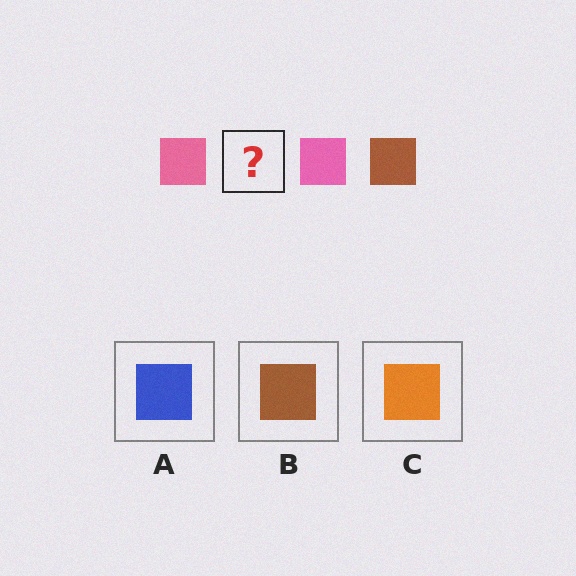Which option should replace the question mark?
Option B.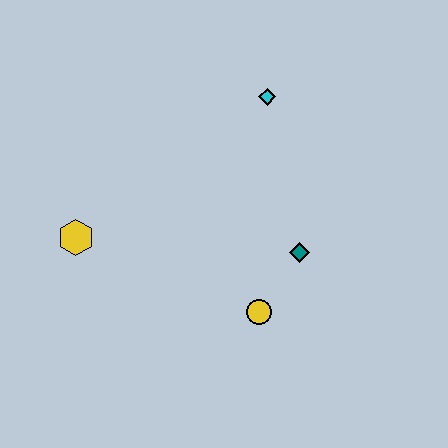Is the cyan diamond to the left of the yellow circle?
No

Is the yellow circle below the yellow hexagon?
Yes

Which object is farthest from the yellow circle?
The cyan diamond is farthest from the yellow circle.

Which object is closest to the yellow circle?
The teal diamond is closest to the yellow circle.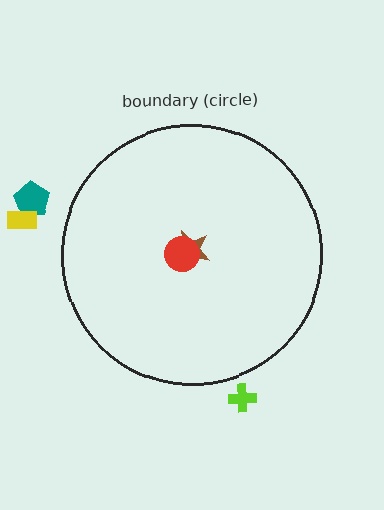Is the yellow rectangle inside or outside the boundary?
Outside.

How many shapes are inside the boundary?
2 inside, 3 outside.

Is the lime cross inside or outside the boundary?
Outside.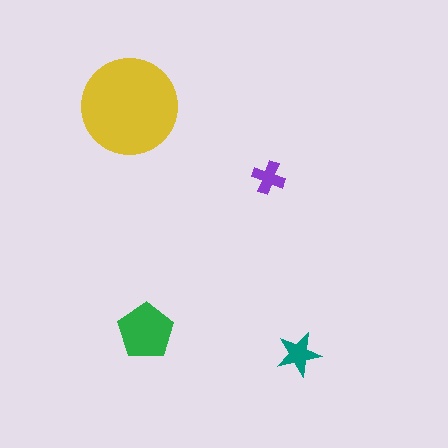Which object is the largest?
The yellow circle.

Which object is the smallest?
The purple cross.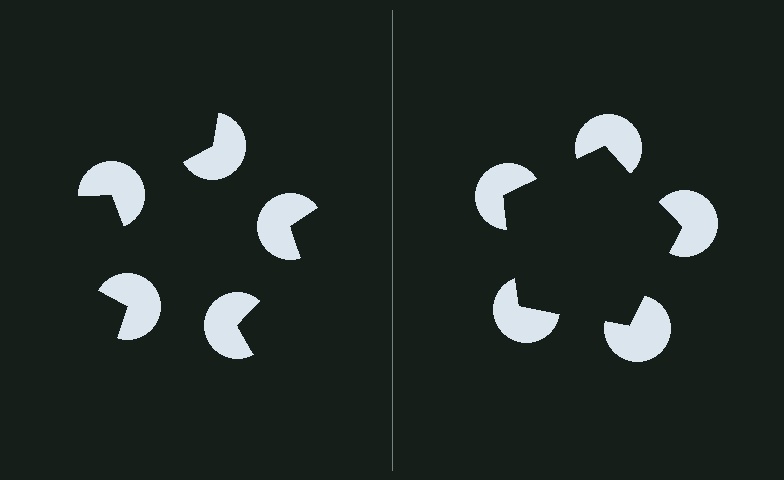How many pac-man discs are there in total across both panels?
10 — 5 on each side.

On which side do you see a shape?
An illusory pentagon appears on the right side. On the left side the wedge cuts are rotated, so no coherent shape forms.